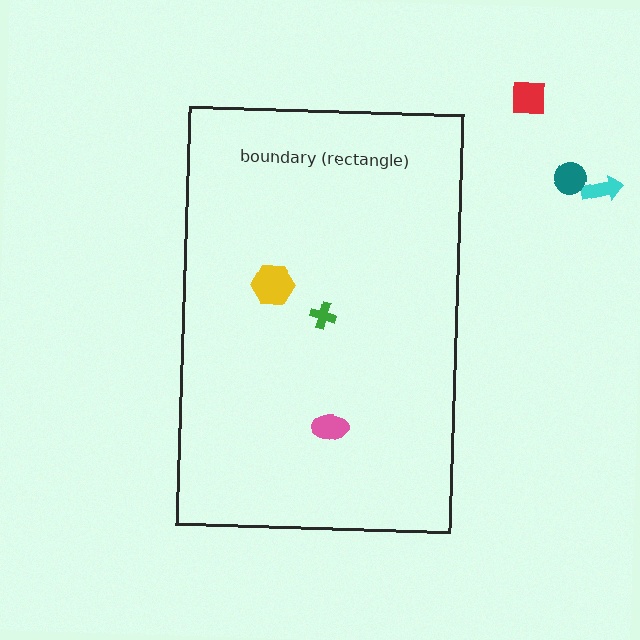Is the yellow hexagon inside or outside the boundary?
Inside.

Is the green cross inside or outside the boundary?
Inside.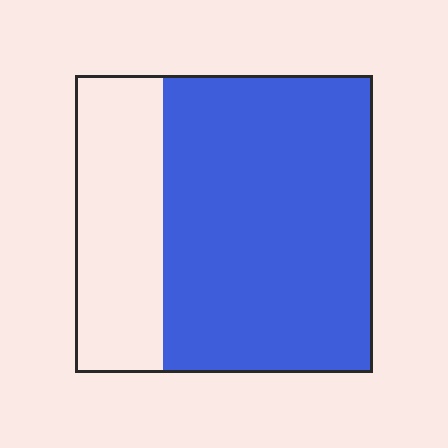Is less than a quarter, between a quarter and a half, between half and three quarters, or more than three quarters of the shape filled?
Between half and three quarters.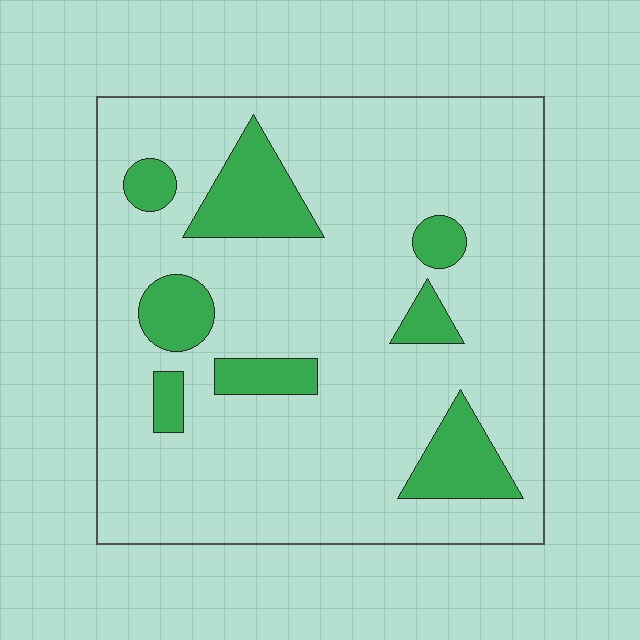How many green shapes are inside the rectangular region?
8.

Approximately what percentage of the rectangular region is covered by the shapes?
Approximately 15%.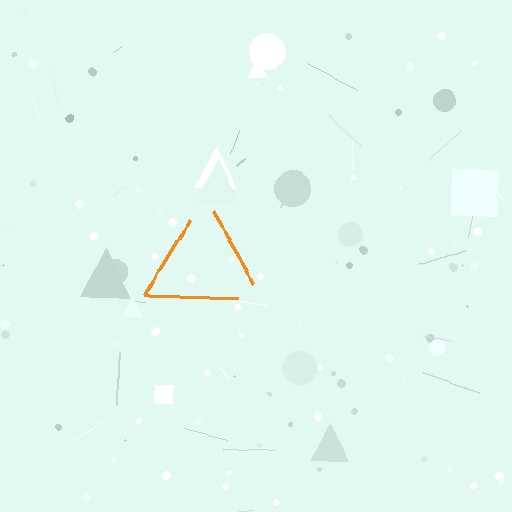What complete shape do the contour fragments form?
The contour fragments form a triangle.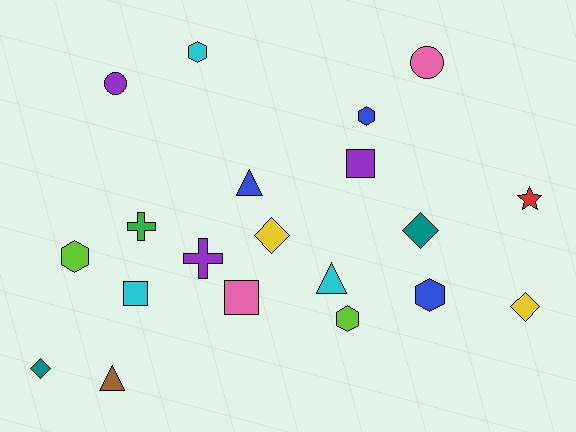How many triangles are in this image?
There are 3 triangles.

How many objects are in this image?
There are 20 objects.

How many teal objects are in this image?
There are 2 teal objects.